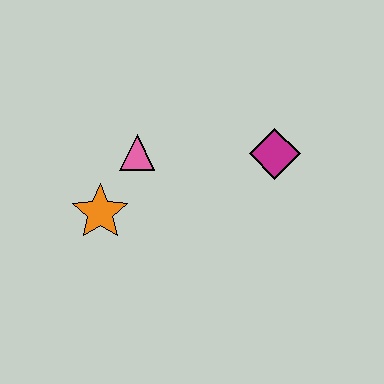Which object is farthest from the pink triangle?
The magenta diamond is farthest from the pink triangle.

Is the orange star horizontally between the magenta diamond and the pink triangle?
No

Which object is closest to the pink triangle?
The orange star is closest to the pink triangle.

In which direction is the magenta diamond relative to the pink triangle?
The magenta diamond is to the right of the pink triangle.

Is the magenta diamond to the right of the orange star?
Yes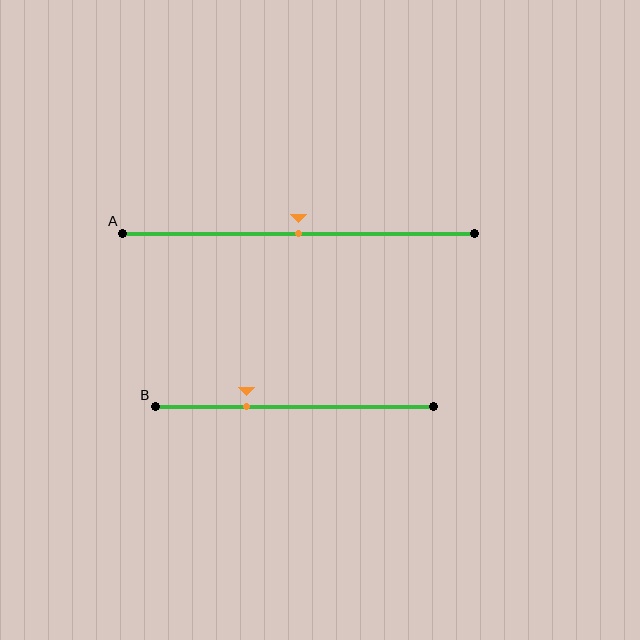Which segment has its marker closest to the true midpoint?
Segment A has its marker closest to the true midpoint.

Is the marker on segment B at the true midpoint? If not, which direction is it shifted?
No, the marker on segment B is shifted to the left by about 17% of the segment length.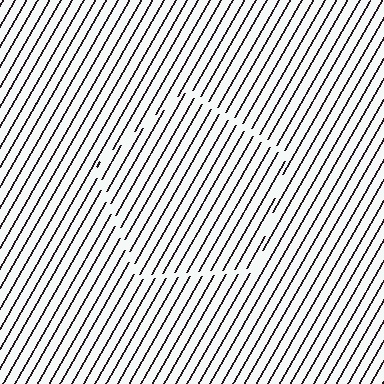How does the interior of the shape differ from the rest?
The interior of the shape contains the same grating, shifted by half a period — the contour is defined by the phase discontinuity where line-ends from the inner and outer gratings abut.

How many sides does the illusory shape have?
5 sides — the line-ends trace a pentagon.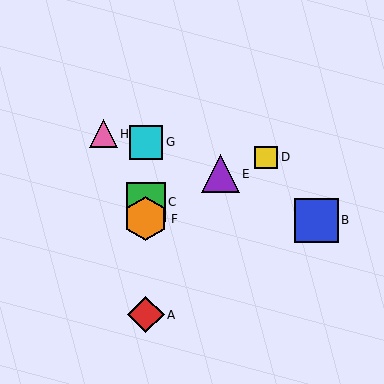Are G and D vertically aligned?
No, G is at x≈146 and D is at x≈266.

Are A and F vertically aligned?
Yes, both are at x≈146.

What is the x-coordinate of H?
Object H is at x≈103.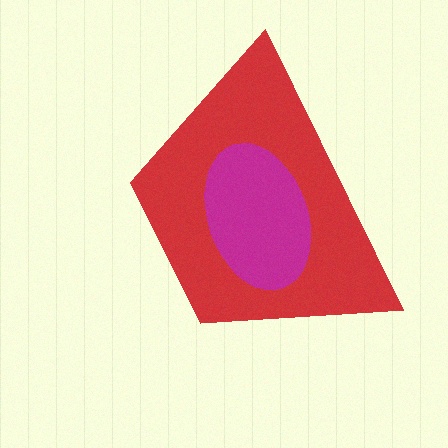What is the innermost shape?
The magenta ellipse.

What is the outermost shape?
The red trapezoid.